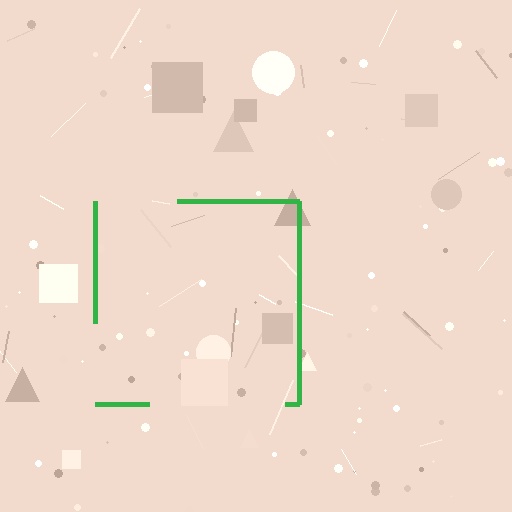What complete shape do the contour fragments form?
The contour fragments form a square.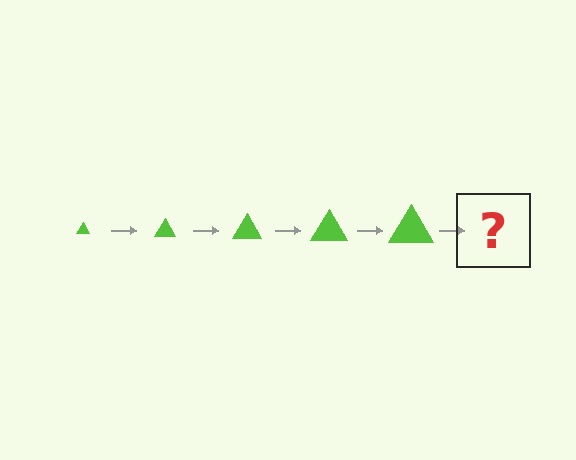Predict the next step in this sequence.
The next step is a lime triangle, larger than the previous one.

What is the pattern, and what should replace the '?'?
The pattern is that the triangle gets progressively larger each step. The '?' should be a lime triangle, larger than the previous one.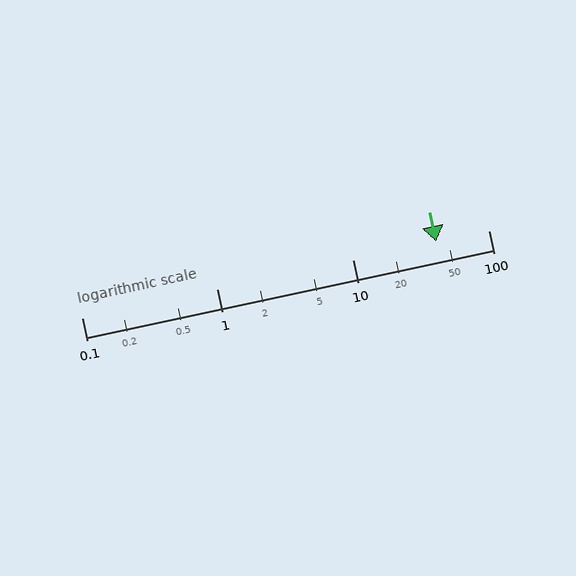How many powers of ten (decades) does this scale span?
The scale spans 3 decades, from 0.1 to 100.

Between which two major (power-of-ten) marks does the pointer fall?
The pointer is between 10 and 100.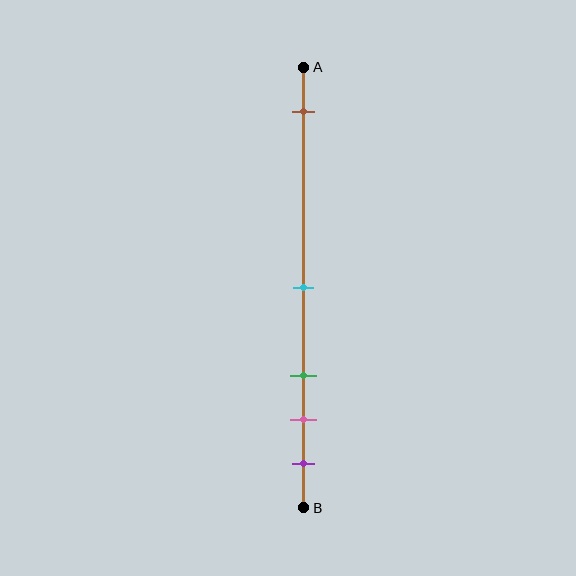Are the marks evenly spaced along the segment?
No, the marks are not evenly spaced.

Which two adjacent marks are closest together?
The pink and purple marks are the closest adjacent pair.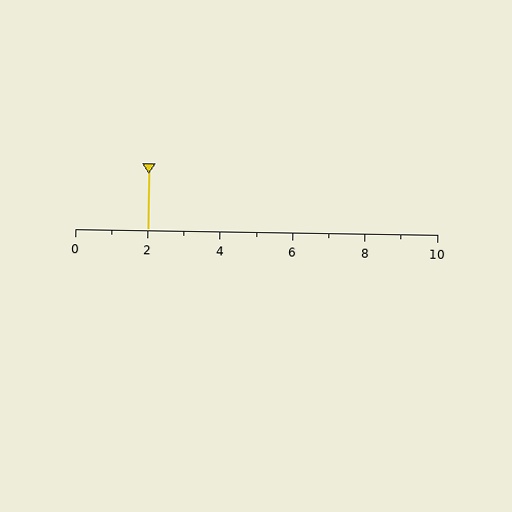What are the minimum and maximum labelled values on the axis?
The axis runs from 0 to 10.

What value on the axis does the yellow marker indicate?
The marker indicates approximately 2.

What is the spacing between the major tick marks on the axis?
The major ticks are spaced 2 apart.